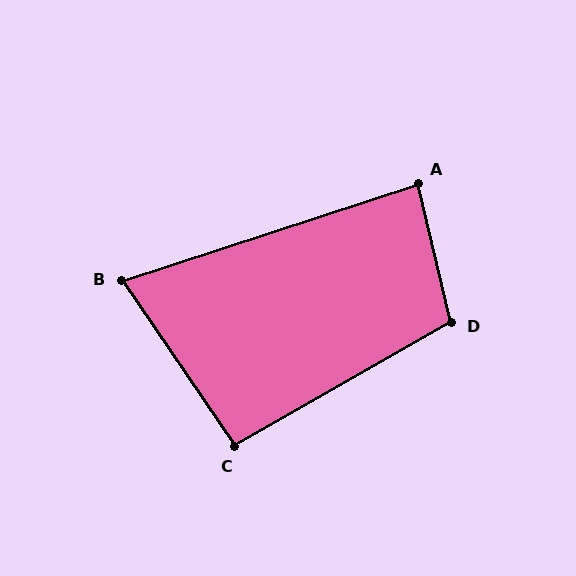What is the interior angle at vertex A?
Approximately 85 degrees (approximately right).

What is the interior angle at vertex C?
Approximately 95 degrees (approximately right).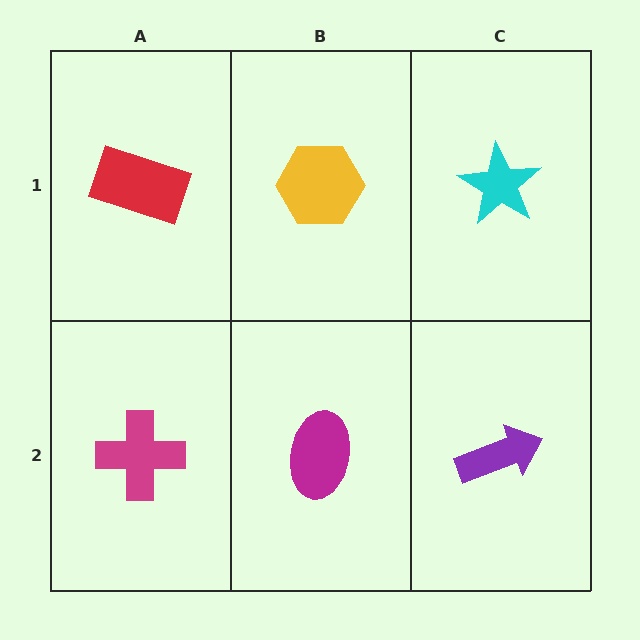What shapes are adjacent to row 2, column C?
A cyan star (row 1, column C), a magenta ellipse (row 2, column B).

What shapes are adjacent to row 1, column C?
A purple arrow (row 2, column C), a yellow hexagon (row 1, column B).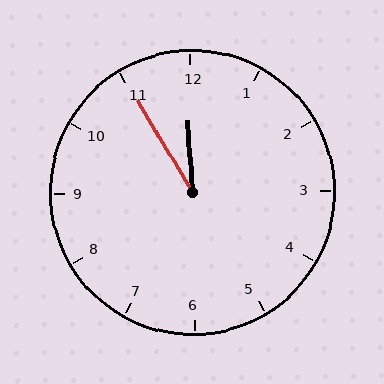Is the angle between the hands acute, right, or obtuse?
It is acute.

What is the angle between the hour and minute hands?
Approximately 28 degrees.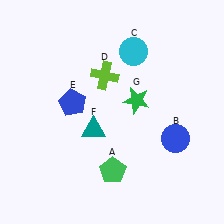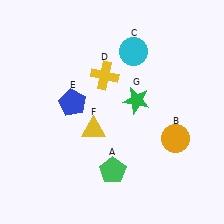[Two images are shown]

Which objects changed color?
B changed from blue to orange. D changed from lime to yellow. F changed from teal to yellow.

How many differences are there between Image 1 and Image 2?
There are 3 differences between the two images.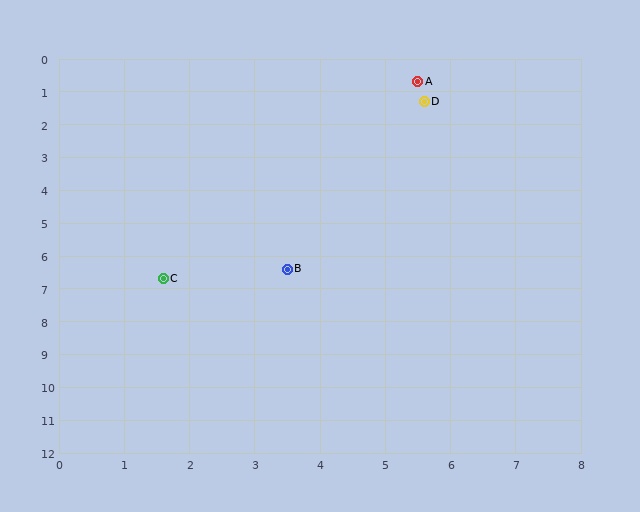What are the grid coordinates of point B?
Point B is at approximately (3.5, 6.4).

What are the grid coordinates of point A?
Point A is at approximately (5.5, 0.7).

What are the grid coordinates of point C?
Point C is at approximately (1.6, 6.7).